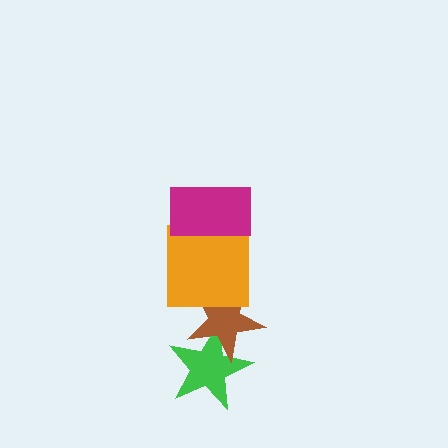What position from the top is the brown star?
The brown star is 3rd from the top.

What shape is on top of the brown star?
The orange square is on top of the brown star.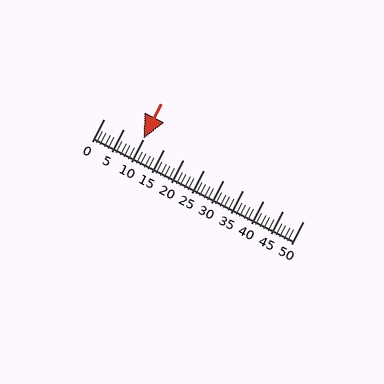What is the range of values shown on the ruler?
The ruler shows values from 0 to 50.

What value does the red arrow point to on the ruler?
The red arrow points to approximately 10.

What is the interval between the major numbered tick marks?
The major tick marks are spaced 5 units apart.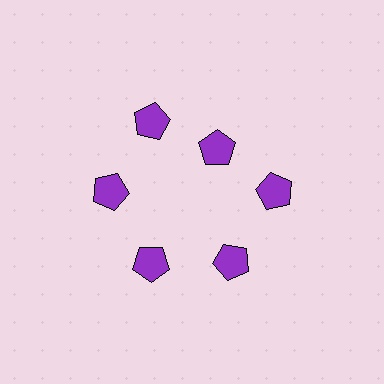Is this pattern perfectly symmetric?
No. The 6 purple pentagons are arranged in a ring, but one element near the 1 o'clock position is pulled inward toward the center, breaking the 6-fold rotational symmetry.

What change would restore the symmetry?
The symmetry would be restored by moving it outward, back onto the ring so that all 6 pentagons sit at equal angles and equal distance from the center.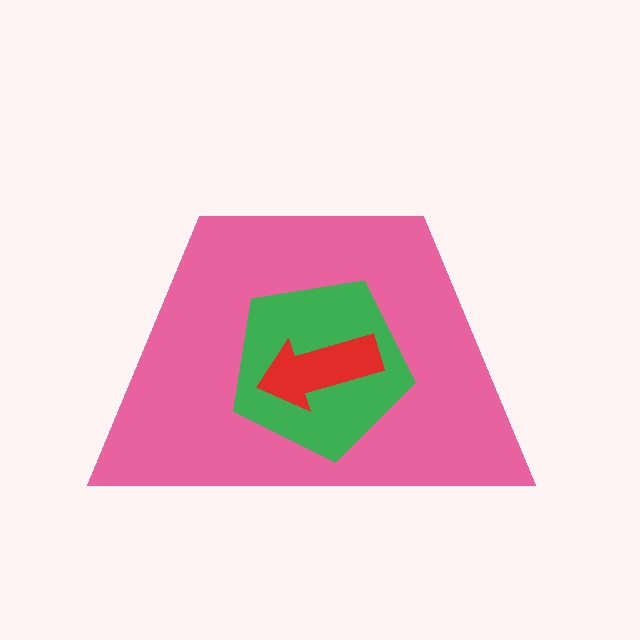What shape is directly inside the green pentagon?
The red arrow.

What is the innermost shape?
The red arrow.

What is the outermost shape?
The pink trapezoid.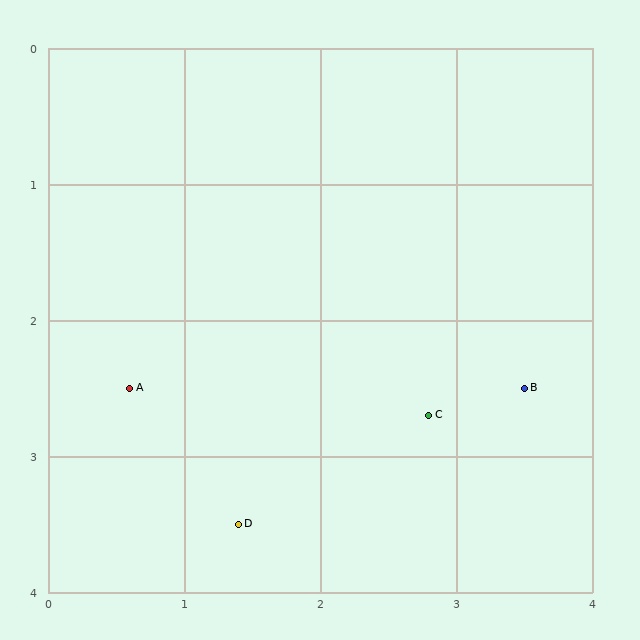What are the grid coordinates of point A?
Point A is at approximately (0.6, 2.5).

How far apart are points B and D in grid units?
Points B and D are about 2.3 grid units apart.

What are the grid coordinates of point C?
Point C is at approximately (2.8, 2.7).